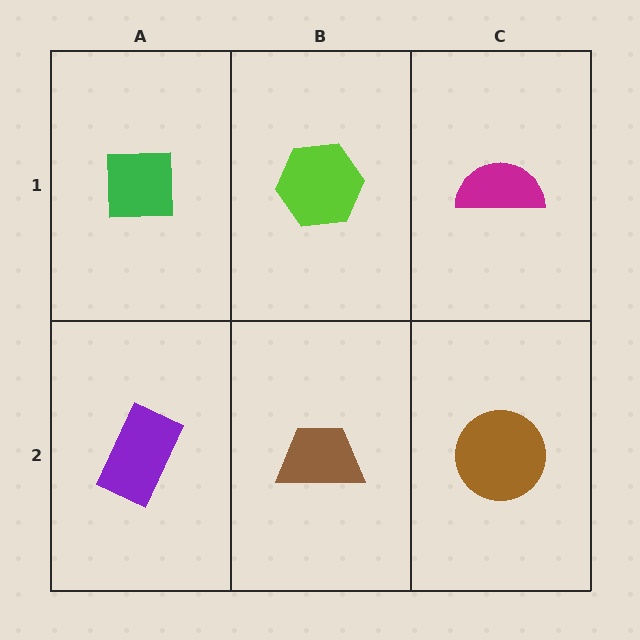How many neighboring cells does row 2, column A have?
2.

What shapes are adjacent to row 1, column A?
A purple rectangle (row 2, column A), a lime hexagon (row 1, column B).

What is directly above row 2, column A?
A green square.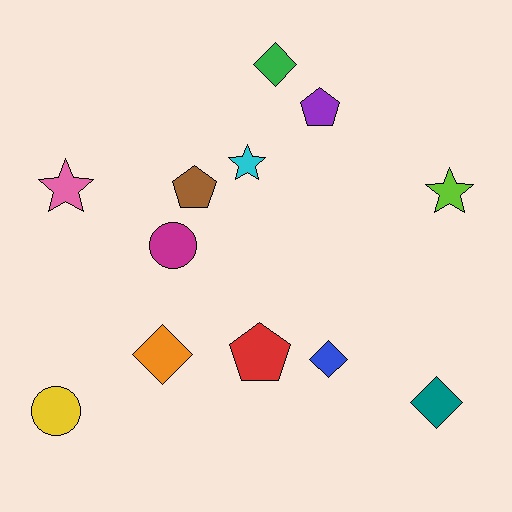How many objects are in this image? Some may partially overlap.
There are 12 objects.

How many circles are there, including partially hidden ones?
There are 2 circles.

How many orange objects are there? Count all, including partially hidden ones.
There is 1 orange object.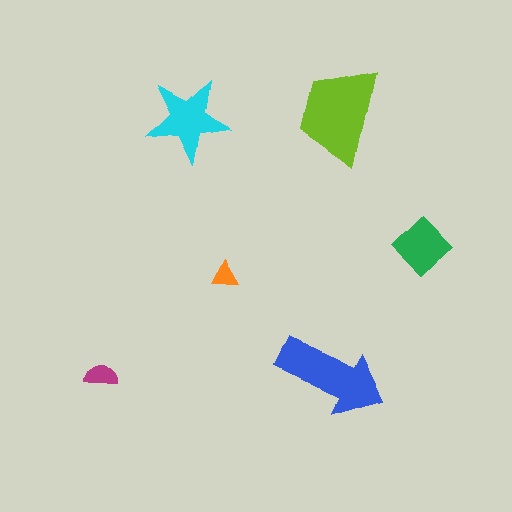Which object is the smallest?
The orange triangle.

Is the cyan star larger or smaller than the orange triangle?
Larger.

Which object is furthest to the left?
The magenta semicircle is leftmost.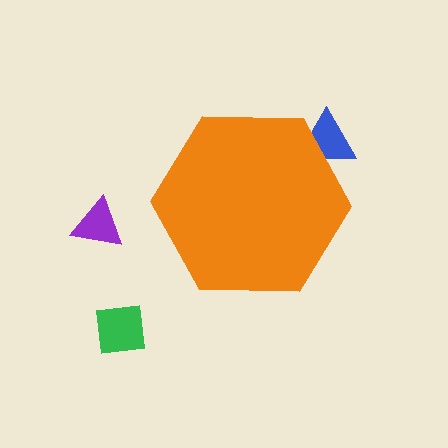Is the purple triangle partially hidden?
No, the purple triangle is fully visible.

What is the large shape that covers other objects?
An orange hexagon.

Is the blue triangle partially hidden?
Yes, the blue triangle is partially hidden behind the orange hexagon.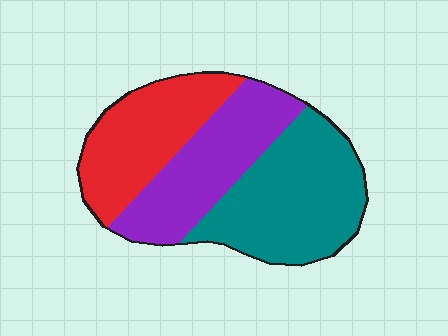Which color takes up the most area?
Teal, at roughly 40%.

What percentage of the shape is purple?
Purple takes up between a quarter and a half of the shape.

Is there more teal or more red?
Teal.